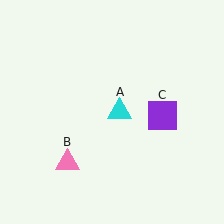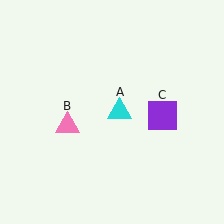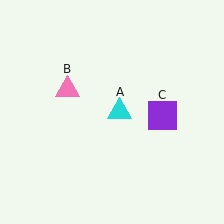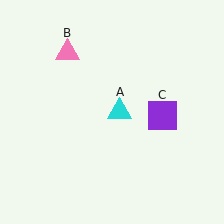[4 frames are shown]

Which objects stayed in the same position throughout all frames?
Cyan triangle (object A) and purple square (object C) remained stationary.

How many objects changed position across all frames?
1 object changed position: pink triangle (object B).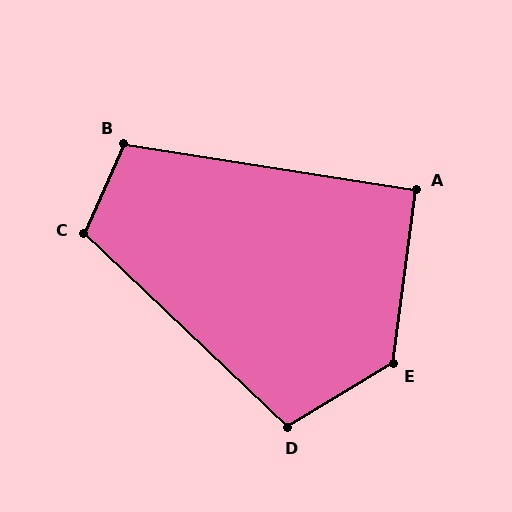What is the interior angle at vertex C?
Approximately 110 degrees (obtuse).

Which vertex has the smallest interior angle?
A, at approximately 91 degrees.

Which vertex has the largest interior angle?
E, at approximately 129 degrees.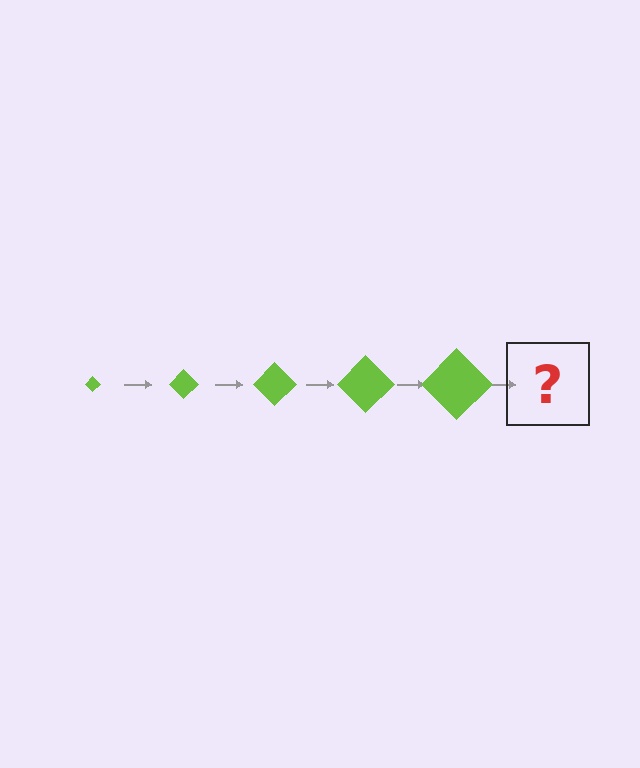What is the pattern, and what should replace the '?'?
The pattern is that the diamond gets progressively larger each step. The '?' should be a lime diamond, larger than the previous one.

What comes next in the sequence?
The next element should be a lime diamond, larger than the previous one.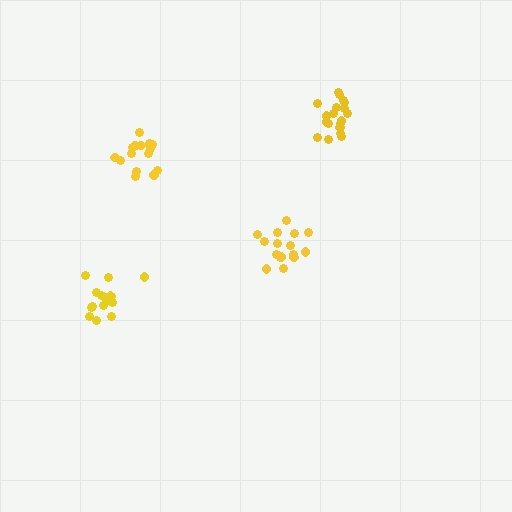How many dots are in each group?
Group 1: 16 dots, Group 2: 16 dots, Group 3: 16 dots, Group 4: 19 dots (67 total).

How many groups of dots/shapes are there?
There are 4 groups.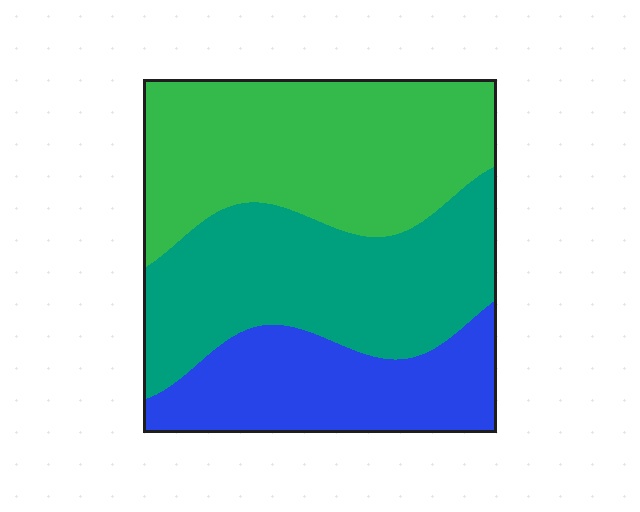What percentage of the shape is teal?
Teal takes up between a quarter and a half of the shape.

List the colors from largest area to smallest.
From largest to smallest: green, teal, blue.